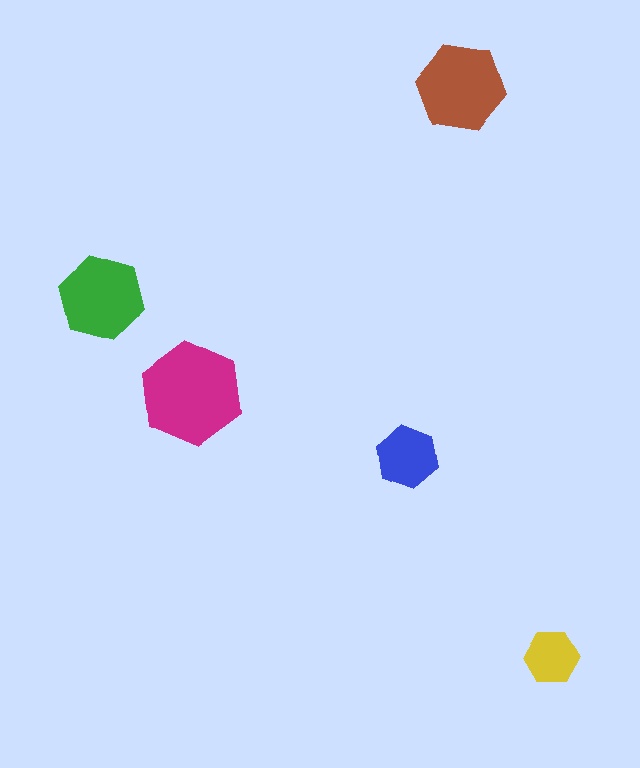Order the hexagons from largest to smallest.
the magenta one, the brown one, the green one, the blue one, the yellow one.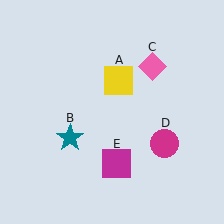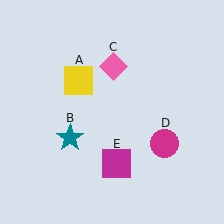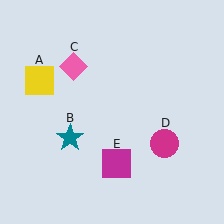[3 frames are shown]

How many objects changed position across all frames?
2 objects changed position: yellow square (object A), pink diamond (object C).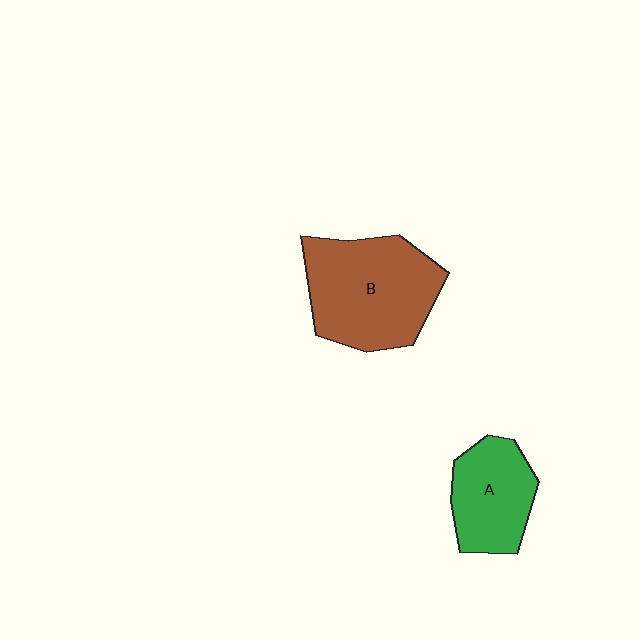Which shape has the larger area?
Shape B (brown).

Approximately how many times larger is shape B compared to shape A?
Approximately 1.6 times.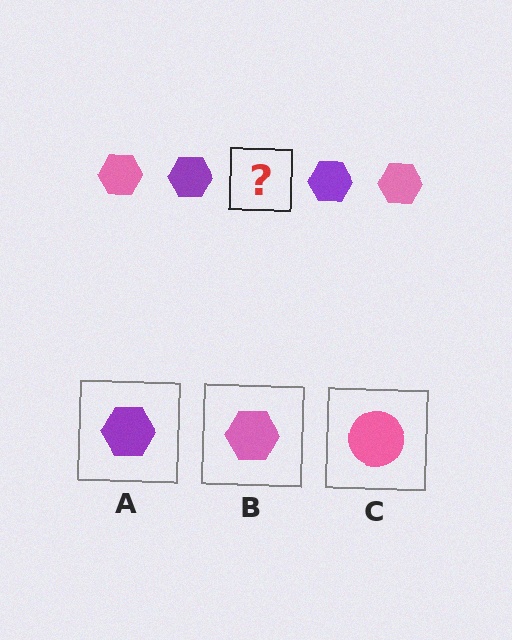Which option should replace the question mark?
Option B.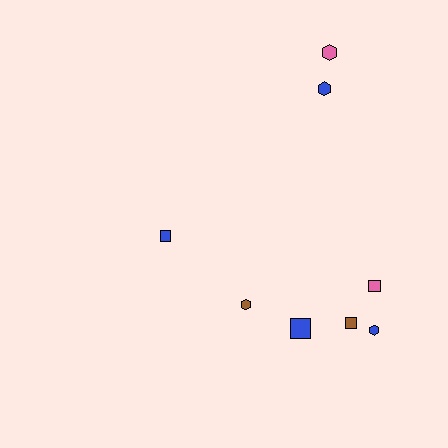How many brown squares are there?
There is 1 brown square.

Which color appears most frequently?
Blue, with 4 objects.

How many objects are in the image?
There are 8 objects.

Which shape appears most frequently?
Hexagon, with 4 objects.